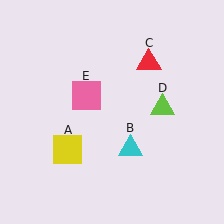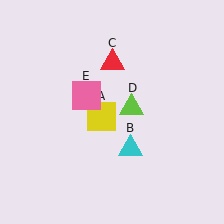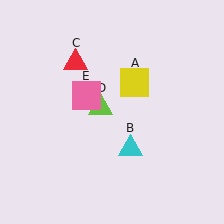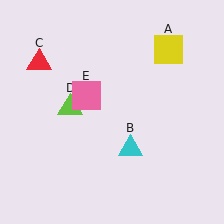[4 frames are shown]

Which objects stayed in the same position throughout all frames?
Cyan triangle (object B) and pink square (object E) remained stationary.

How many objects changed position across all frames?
3 objects changed position: yellow square (object A), red triangle (object C), lime triangle (object D).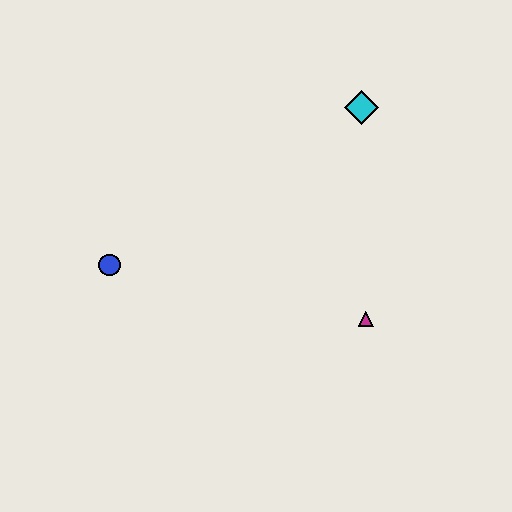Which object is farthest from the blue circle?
The cyan diamond is farthest from the blue circle.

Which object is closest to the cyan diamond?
The magenta triangle is closest to the cyan diamond.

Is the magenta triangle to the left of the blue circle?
No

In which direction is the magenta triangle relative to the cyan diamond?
The magenta triangle is below the cyan diamond.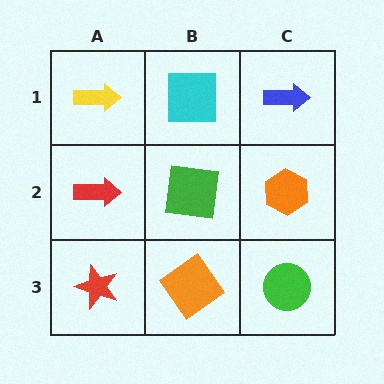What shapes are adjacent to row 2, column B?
A cyan square (row 1, column B), an orange diamond (row 3, column B), a red arrow (row 2, column A), an orange hexagon (row 2, column C).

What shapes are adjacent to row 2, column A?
A yellow arrow (row 1, column A), a red star (row 3, column A), a green square (row 2, column B).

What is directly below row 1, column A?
A red arrow.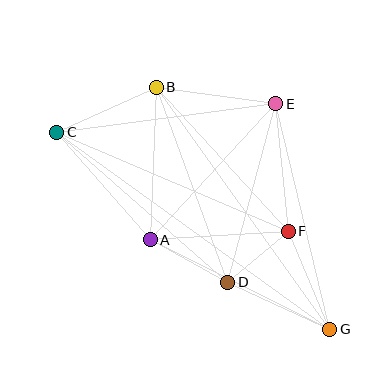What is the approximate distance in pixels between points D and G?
The distance between D and G is approximately 112 pixels.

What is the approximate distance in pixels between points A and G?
The distance between A and G is approximately 201 pixels.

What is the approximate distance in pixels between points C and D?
The distance between C and D is approximately 228 pixels.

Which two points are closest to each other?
Points D and F are closest to each other.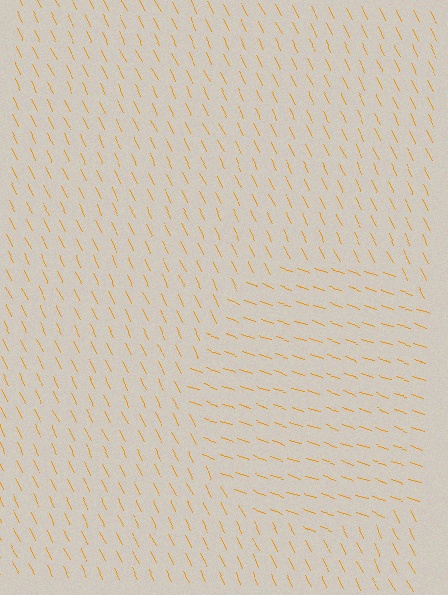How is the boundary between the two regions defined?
The boundary is defined purely by a change in line orientation (approximately 45 degrees difference). All lines are the same color and thickness.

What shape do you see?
I see a circle.